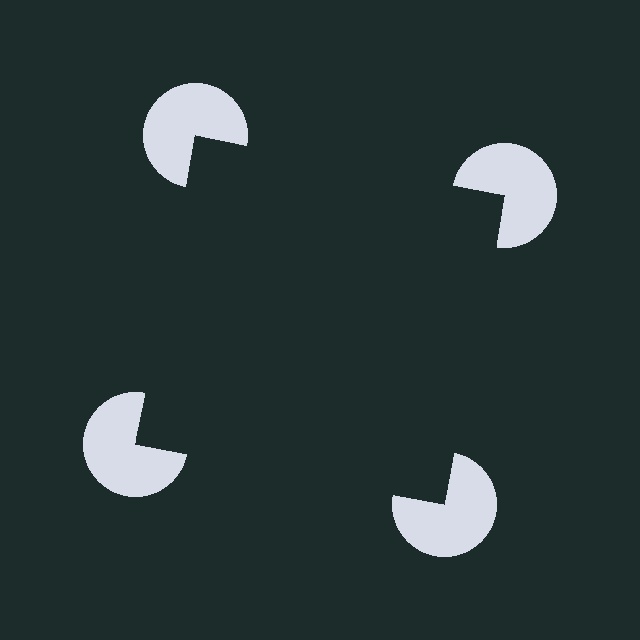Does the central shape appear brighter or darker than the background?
It typically appears slightly darker than the background, even though no actual brightness change is drawn.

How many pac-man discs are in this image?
There are 4 — one at each vertex of the illusory square.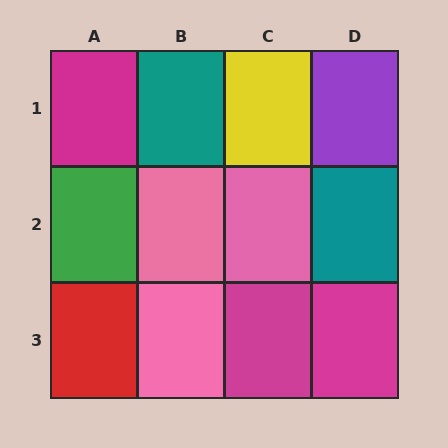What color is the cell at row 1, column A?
Magenta.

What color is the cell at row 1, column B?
Teal.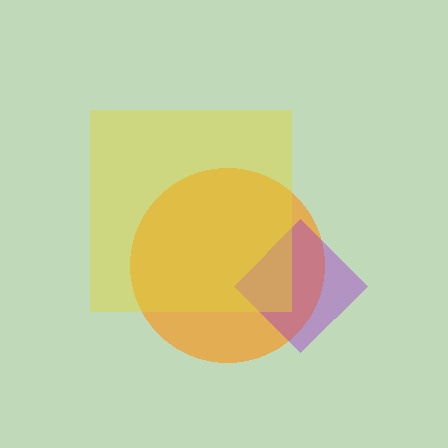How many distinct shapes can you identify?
There are 3 distinct shapes: an orange circle, a purple diamond, a yellow square.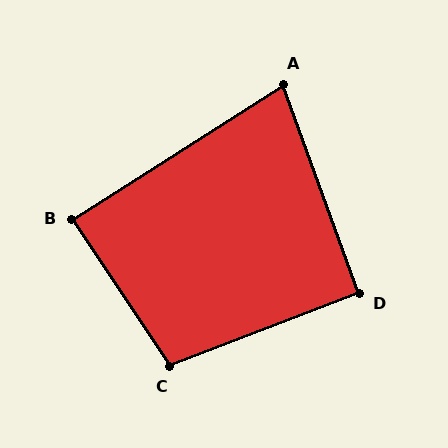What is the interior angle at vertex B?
Approximately 89 degrees (approximately right).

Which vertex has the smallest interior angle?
A, at approximately 77 degrees.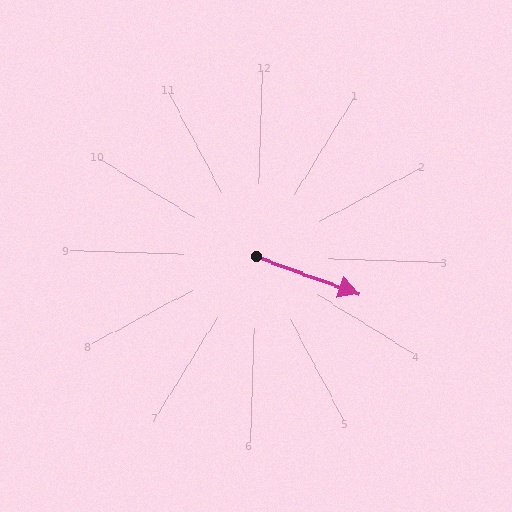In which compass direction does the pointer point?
East.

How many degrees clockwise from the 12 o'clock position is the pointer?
Approximately 108 degrees.